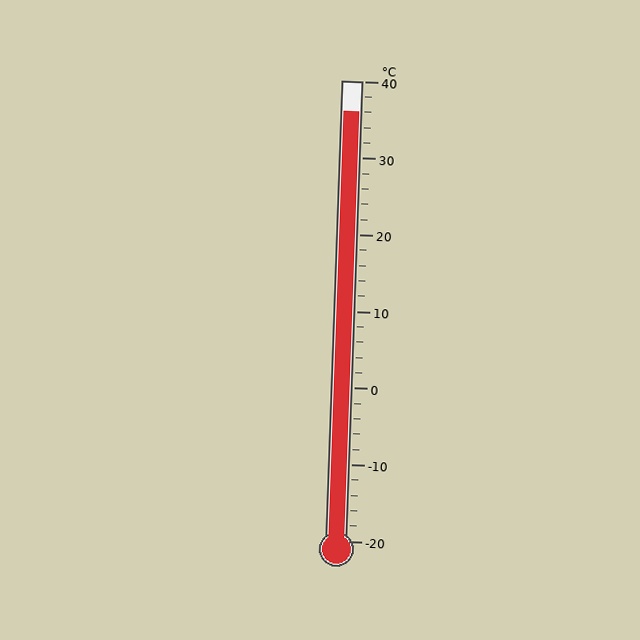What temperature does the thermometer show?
The thermometer shows approximately 36°C.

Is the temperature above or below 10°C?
The temperature is above 10°C.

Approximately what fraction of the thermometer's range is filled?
The thermometer is filled to approximately 95% of its range.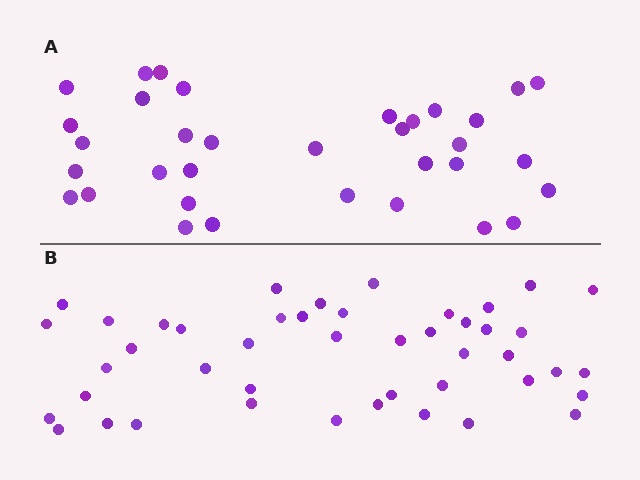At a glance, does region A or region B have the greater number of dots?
Region B (the bottom region) has more dots.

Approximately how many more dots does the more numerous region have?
Region B has roughly 12 or so more dots than region A.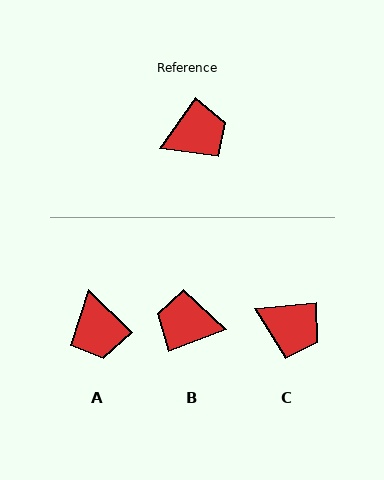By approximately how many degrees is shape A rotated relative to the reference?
Approximately 99 degrees clockwise.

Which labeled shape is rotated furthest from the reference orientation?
B, about 145 degrees away.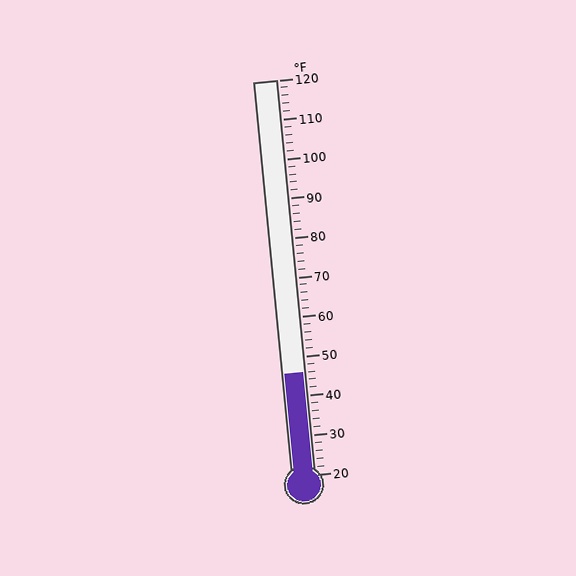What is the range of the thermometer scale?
The thermometer scale ranges from 20°F to 120°F.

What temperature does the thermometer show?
The thermometer shows approximately 46°F.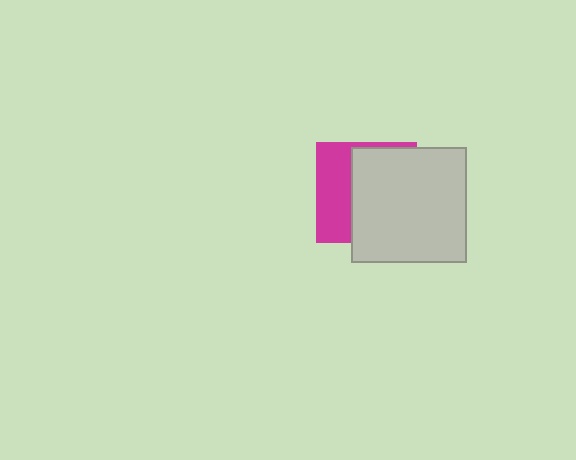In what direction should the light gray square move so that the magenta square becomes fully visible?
The light gray square should move right. That is the shortest direction to clear the overlap and leave the magenta square fully visible.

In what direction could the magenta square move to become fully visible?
The magenta square could move left. That would shift it out from behind the light gray square entirely.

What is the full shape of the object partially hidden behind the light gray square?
The partially hidden object is a magenta square.